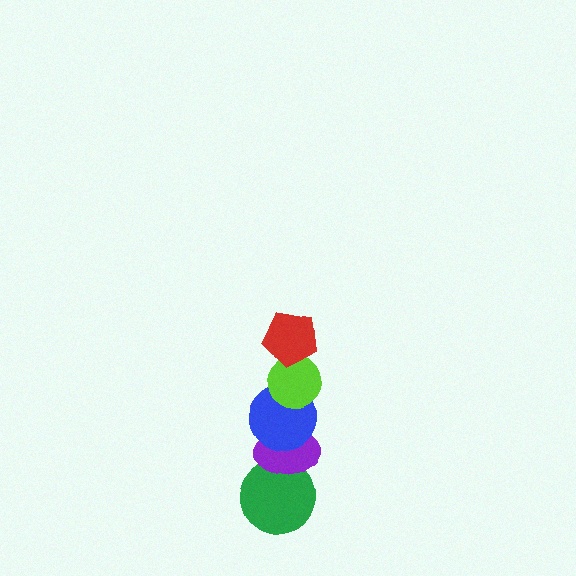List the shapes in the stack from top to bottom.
From top to bottom: the red pentagon, the lime circle, the blue circle, the purple ellipse, the green circle.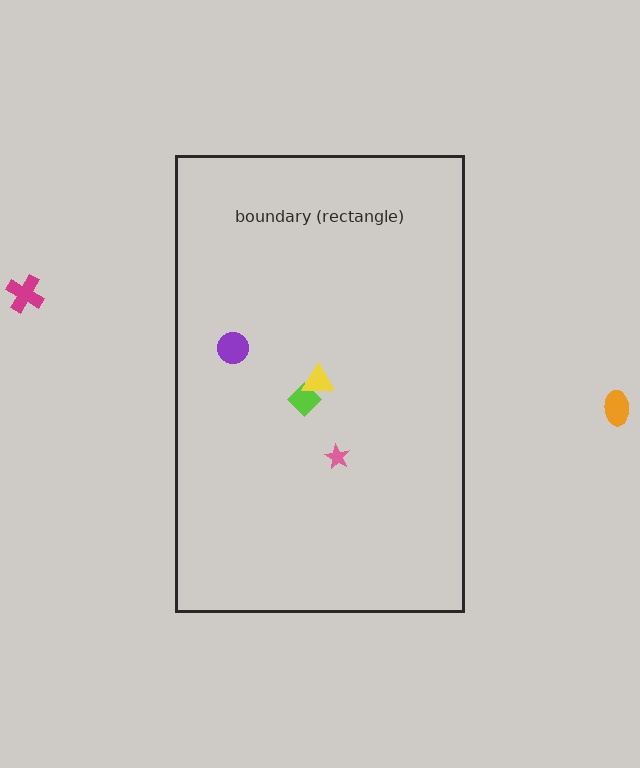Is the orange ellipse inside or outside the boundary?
Outside.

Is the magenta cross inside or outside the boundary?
Outside.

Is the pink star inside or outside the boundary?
Inside.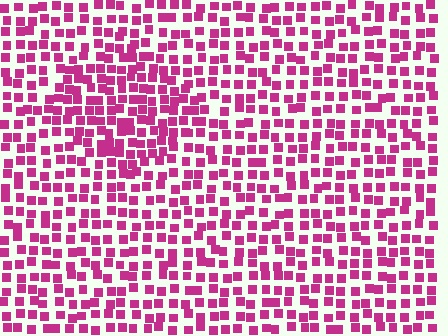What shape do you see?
I see a diamond.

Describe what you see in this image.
The image contains small magenta elements arranged at two different densities. A diamond-shaped region is visible where the elements are more densely packed than the surrounding area.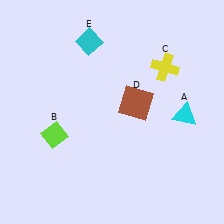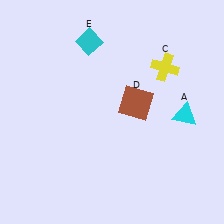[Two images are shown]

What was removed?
The lime diamond (B) was removed in Image 2.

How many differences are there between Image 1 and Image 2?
There is 1 difference between the two images.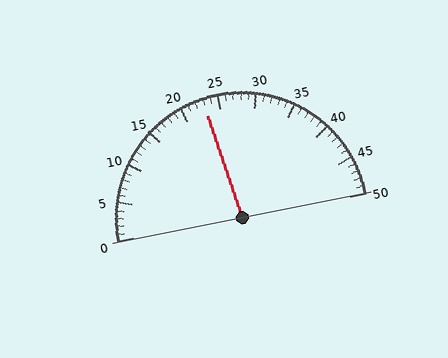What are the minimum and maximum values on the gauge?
The gauge ranges from 0 to 50.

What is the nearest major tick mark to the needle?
The nearest major tick mark is 25.